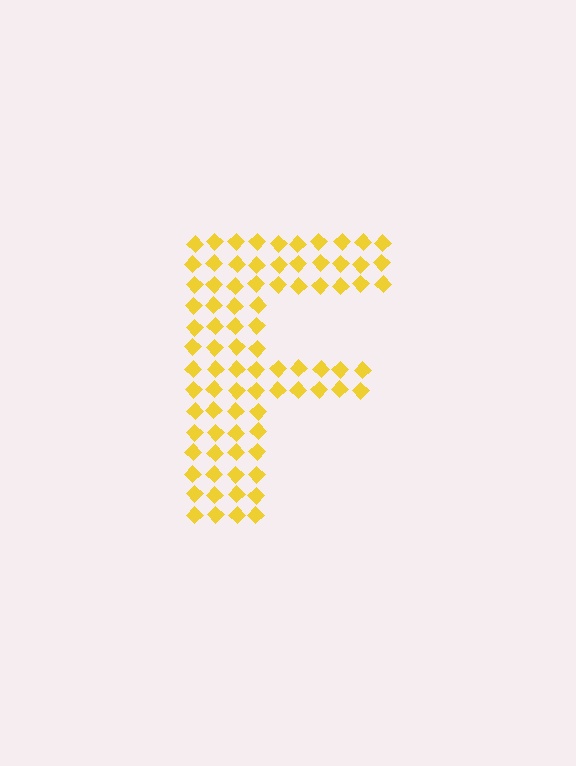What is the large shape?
The large shape is the letter F.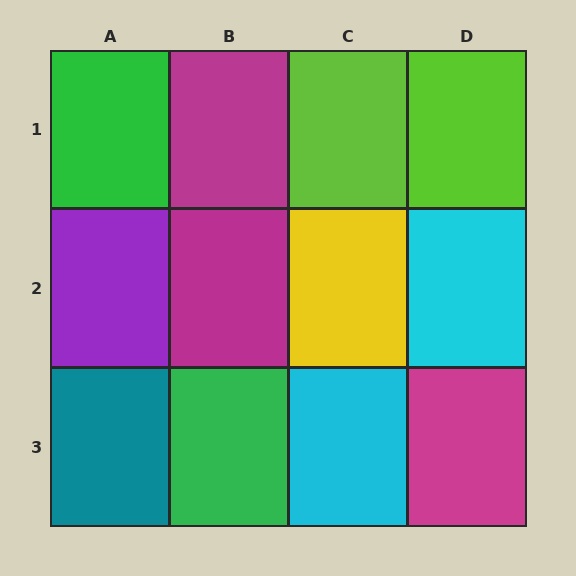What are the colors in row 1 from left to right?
Green, magenta, lime, lime.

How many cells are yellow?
1 cell is yellow.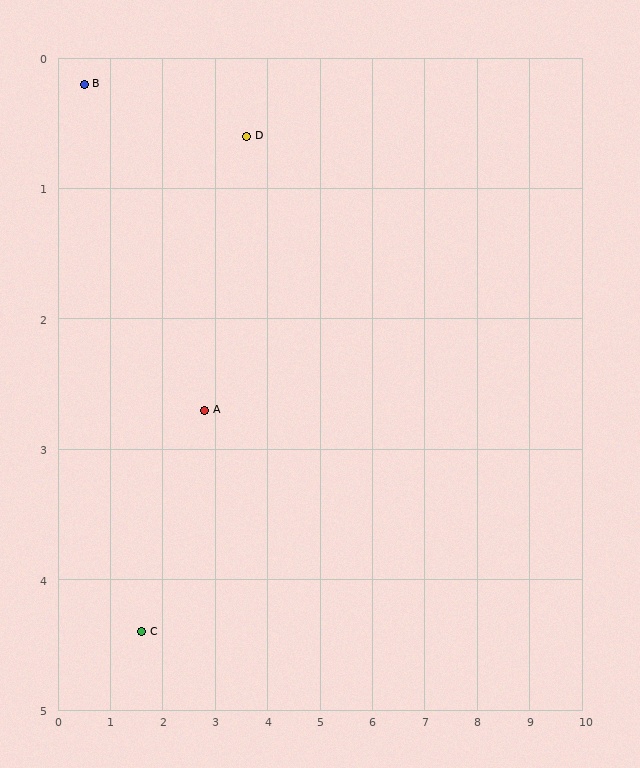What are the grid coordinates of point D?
Point D is at approximately (3.6, 0.6).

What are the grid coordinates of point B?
Point B is at approximately (0.5, 0.2).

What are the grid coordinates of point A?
Point A is at approximately (2.8, 2.7).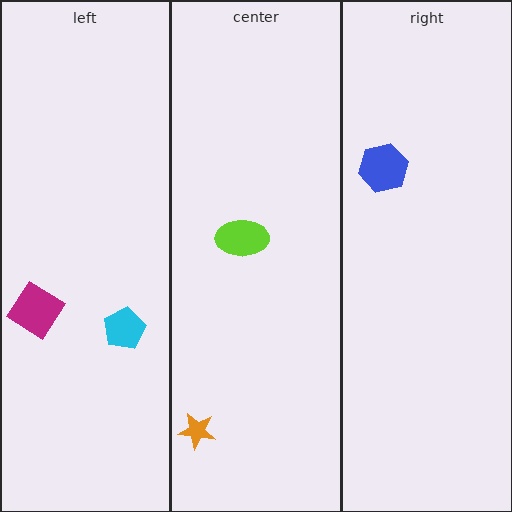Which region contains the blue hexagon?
The right region.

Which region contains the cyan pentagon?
The left region.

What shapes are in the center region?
The orange star, the lime ellipse.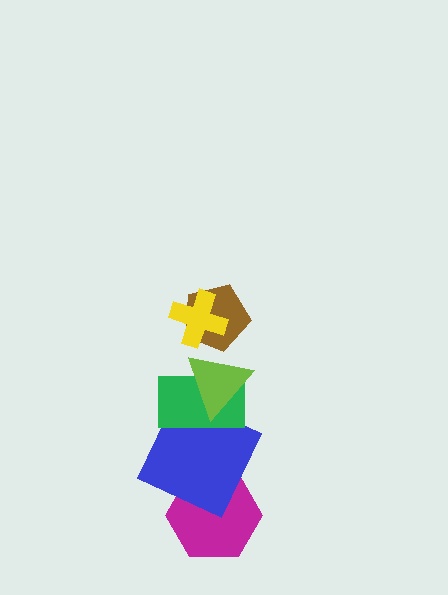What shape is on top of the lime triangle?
The brown pentagon is on top of the lime triangle.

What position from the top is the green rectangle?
The green rectangle is 4th from the top.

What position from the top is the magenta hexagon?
The magenta hexagon is 6th from the top.